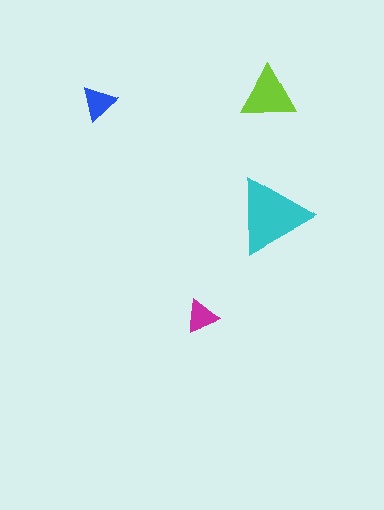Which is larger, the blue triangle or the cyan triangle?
The cyan one.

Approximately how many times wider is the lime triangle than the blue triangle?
About 1.5 times wider.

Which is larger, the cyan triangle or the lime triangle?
The cyan one.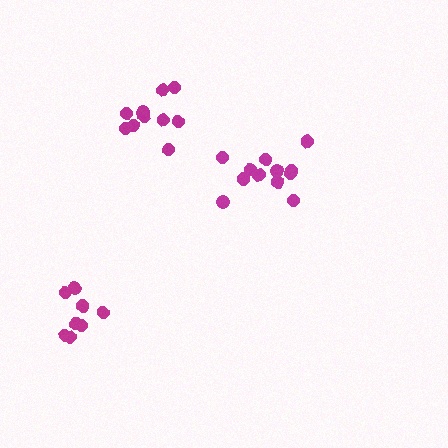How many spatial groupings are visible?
There are 3 spatial groupings.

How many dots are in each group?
Group 1: 8 dots, Group 2: 12 dots, Group 3: 10 dots (30 total).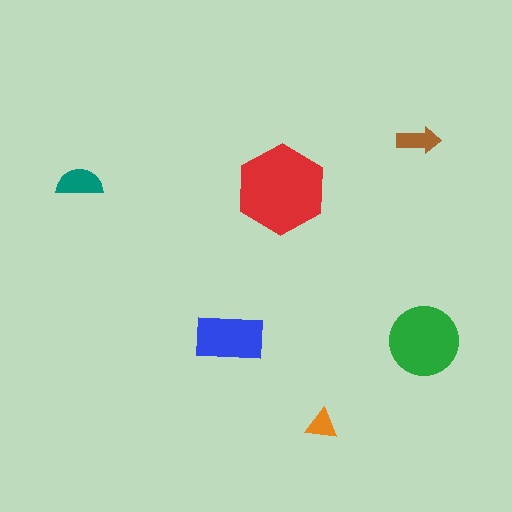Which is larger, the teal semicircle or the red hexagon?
The red hexagon.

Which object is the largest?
The red hexagon.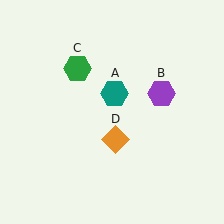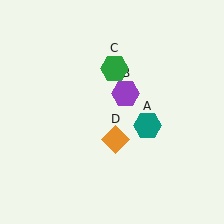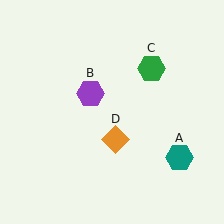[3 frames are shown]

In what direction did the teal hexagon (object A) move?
The teal hexagon (object A) moved down and to the right.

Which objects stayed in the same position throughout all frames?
Orange diamond (object D) remained stationary.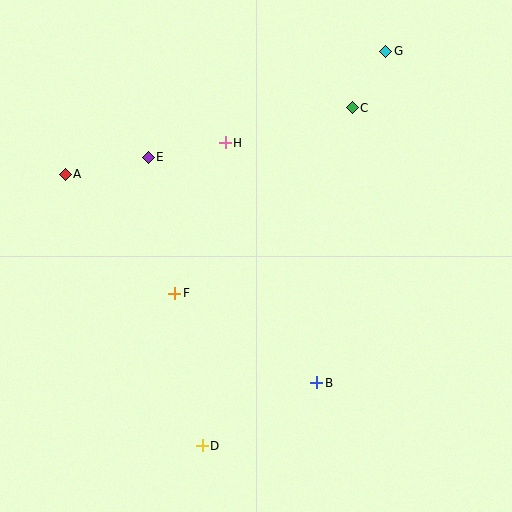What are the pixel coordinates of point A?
Point A is at (65, 174).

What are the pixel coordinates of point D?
Point D is at (202, 446).